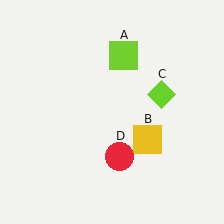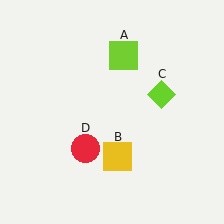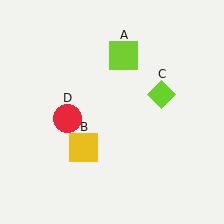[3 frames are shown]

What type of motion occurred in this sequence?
The yellow square (object B), red circle (object D) rotated clockwise around the center of the scene.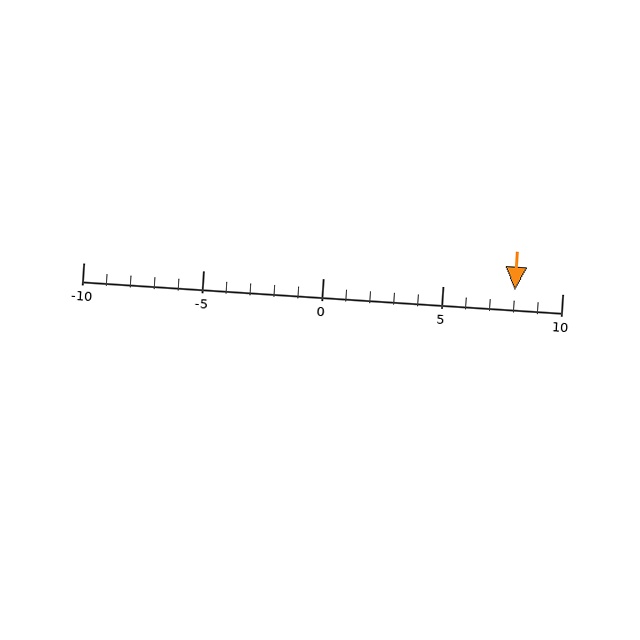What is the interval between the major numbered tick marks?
The major tick marks are spaced 5 units apart.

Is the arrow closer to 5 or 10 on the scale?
The arrow is closer to 10.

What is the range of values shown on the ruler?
The ruler shows values from -10 to 10.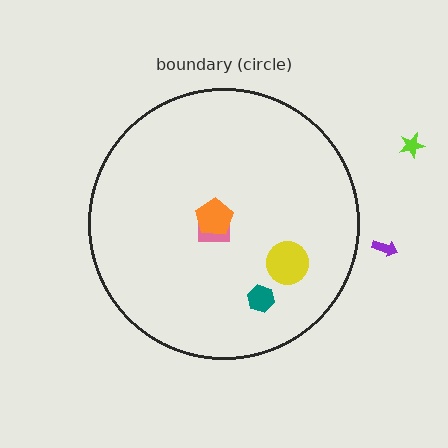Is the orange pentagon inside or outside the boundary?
Inside.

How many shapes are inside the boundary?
4 inside, 2 outside.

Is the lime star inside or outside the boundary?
Outside.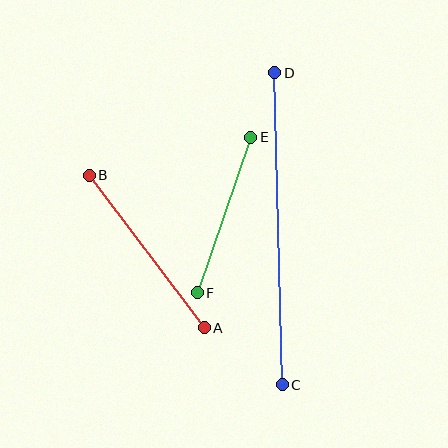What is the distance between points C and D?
The distance is approximately 312 pixels.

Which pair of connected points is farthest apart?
Points C and D are farthest apart.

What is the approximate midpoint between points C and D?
The midpoint is at approximately (278, 229) pixels.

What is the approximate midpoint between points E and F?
The midpoint is at approximately (224, 215) pixels.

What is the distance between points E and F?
The distance is approximately 165 pixels.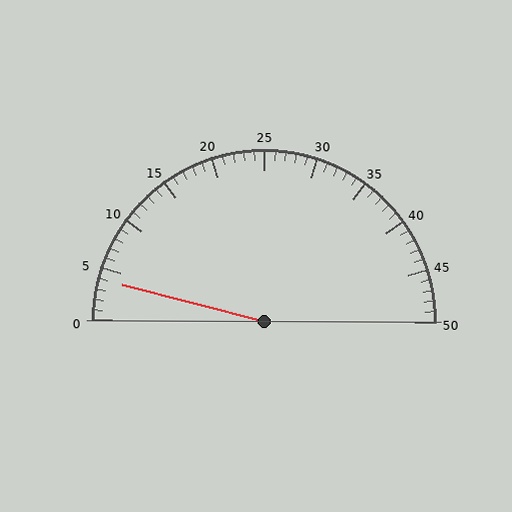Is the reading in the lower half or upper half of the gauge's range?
The reading is in the lower half of the range (0 to 50).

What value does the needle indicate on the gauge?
The needle indicates approximately 4.